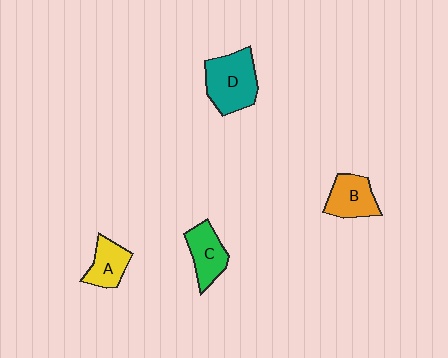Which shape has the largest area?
Shape D (teal).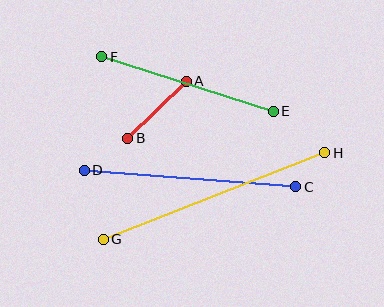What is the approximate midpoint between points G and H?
The midpoint is at approximately (214, 196) pixels.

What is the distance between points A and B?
The distance is approximately 82 pixels.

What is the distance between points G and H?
The distance is approximately 238 pixels.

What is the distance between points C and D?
The distance is approximately 212 pixels.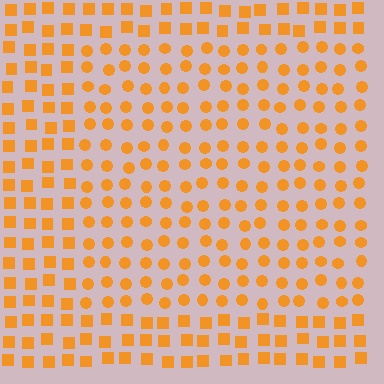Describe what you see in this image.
The image is filled with small orange elements arranged in a uniform grid. A rectangle-shaped region contains circles, while the surrounding area contains squares. The boundary is defined purely by the change in element shape.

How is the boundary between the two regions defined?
The boundary is defined by a change in element shape: circles inside vs. squares outside. All elements share the same color and spacing.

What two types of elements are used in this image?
The image uses circles inside the rectangle region and squares outside it.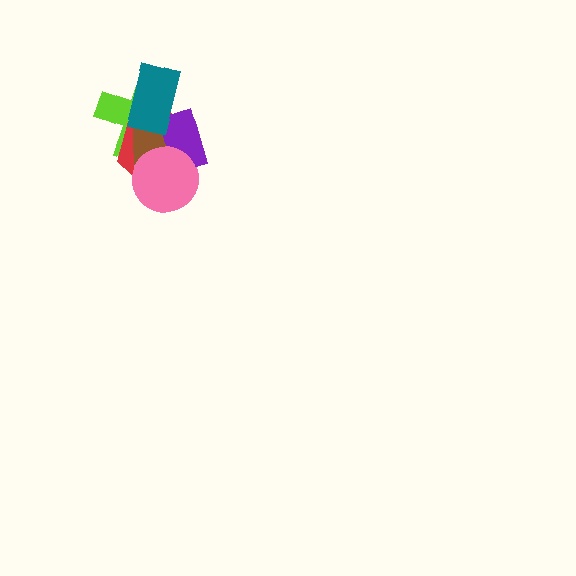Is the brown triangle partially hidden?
Yes, it is partially covered by another shape.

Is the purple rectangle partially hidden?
Yes, it is partially covered by another shape.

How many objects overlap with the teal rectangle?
4 objects overlap with the teal rectangle.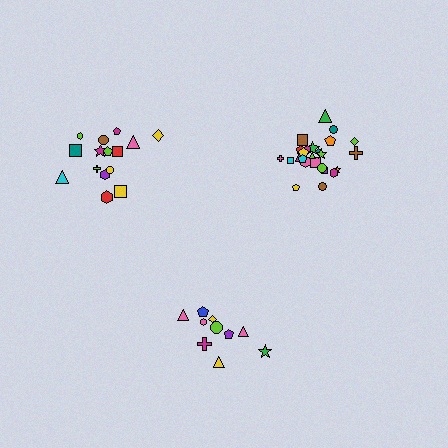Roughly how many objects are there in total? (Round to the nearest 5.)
Roughly 50 objects in total.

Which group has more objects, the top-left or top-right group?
The top-right group.